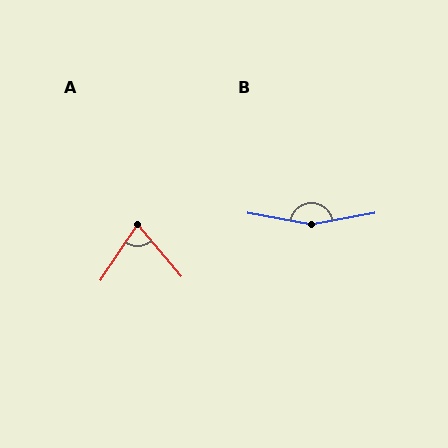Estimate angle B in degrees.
Approximately 160 degrees.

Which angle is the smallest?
A, at approximately 74 degrees.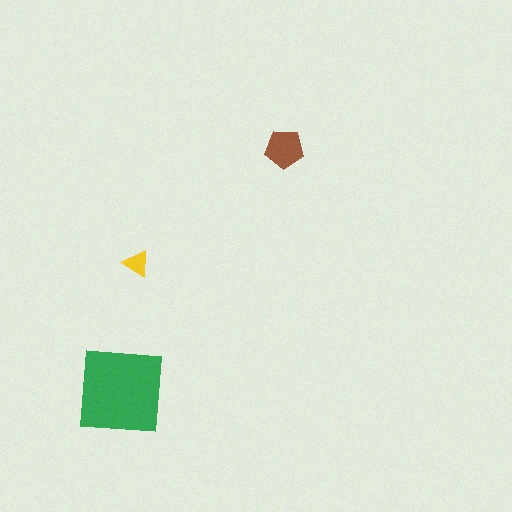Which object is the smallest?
The yellow triangle.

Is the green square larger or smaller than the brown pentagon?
Larger.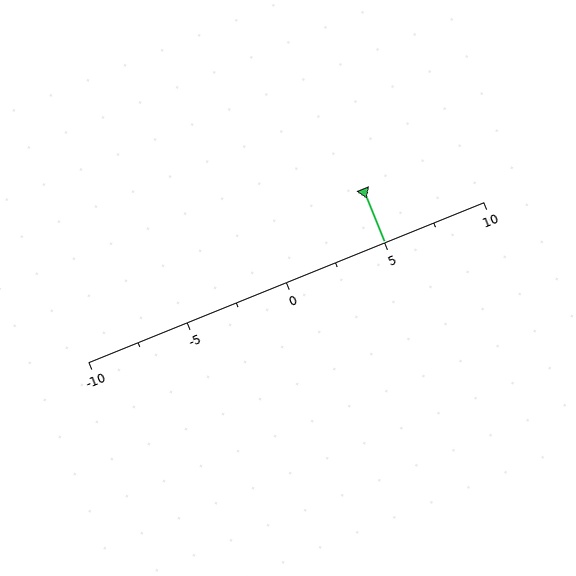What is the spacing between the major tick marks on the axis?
The major ticks are spaced 5 apart.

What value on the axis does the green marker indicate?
The marker indicates approximately 5.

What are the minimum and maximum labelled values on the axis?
The axis runs from -10 to 10.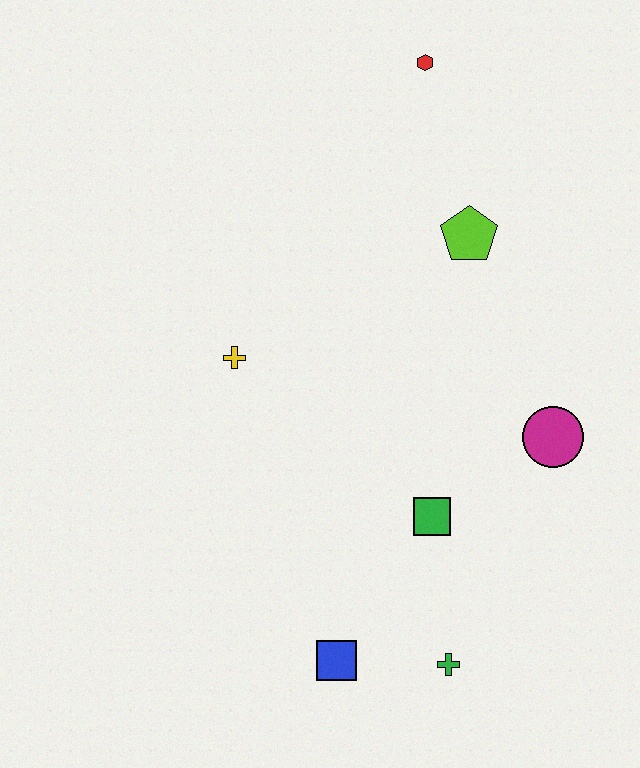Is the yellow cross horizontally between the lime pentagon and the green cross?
No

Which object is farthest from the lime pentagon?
The blue square is farthest from the lime pentagon.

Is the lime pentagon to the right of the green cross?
Yes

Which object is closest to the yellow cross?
The green square is closest to the yellow cross.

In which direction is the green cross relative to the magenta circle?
The green cross is below the magenta circle.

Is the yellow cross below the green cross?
No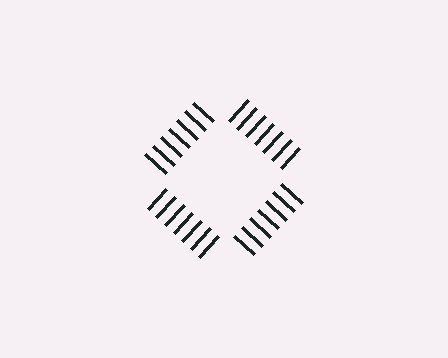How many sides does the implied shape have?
4 sides — the line-ends trace a square.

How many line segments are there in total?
28 — 7 along each of the 4 edges.